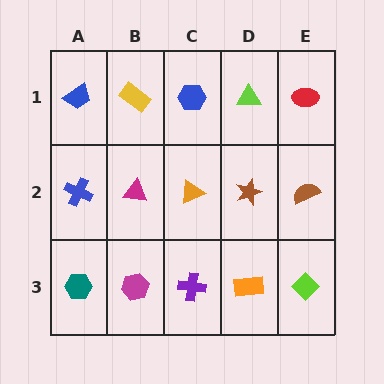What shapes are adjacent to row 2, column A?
A blue trapezoid (row 1, column A), a teal hexagon (row 3, column A), a magenta triangle (row 2, column B).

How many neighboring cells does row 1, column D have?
3.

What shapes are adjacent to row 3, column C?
An orange triangle (row 2, column C), a magenta hexagon (row 3, column B), an orange rectangle (row 3, column D).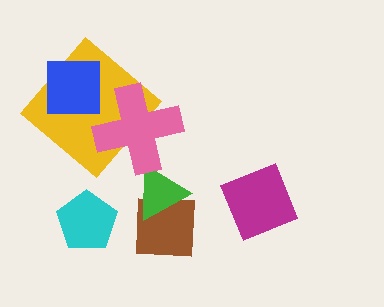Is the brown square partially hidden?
Yes, it is partially covered by another shape.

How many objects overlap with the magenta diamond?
0 objects overlap with the magenta diamond.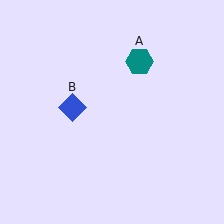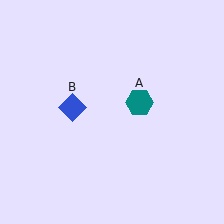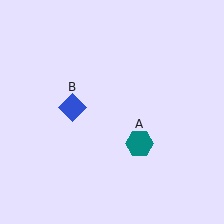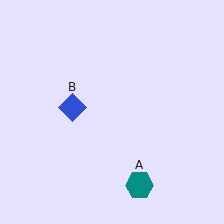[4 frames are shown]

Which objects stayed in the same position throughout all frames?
Blue diamond (object B) remained stationary.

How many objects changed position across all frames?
1 object changed position: teal hexagon (object A).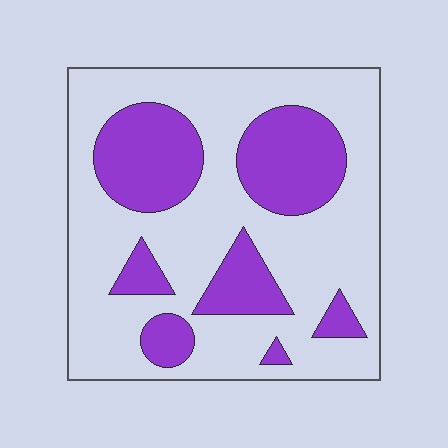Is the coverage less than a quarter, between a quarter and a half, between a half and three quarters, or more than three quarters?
Between a quarter and a half.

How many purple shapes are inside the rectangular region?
7.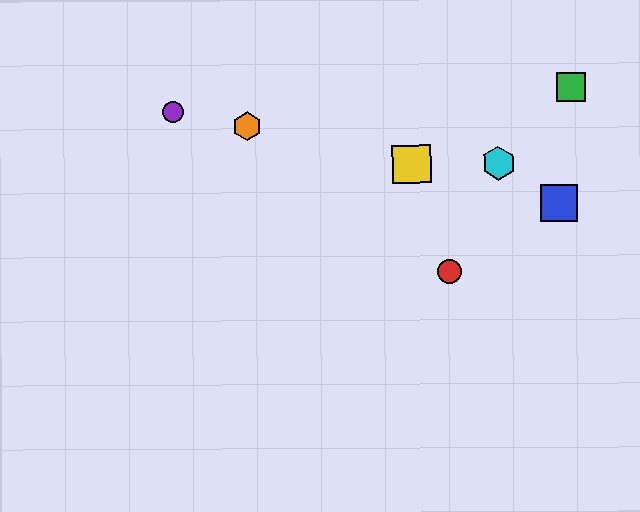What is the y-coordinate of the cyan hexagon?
The cyan hexagon is at y≈163.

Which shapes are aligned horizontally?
The yellow square, the cyan hexagon are aligned horizontally.